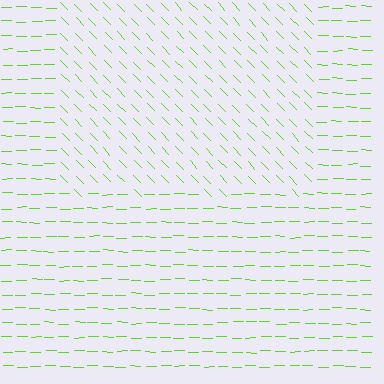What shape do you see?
I see a rectangle.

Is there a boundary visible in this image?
Yes, there is a texture boundary formed by a change in line orientation.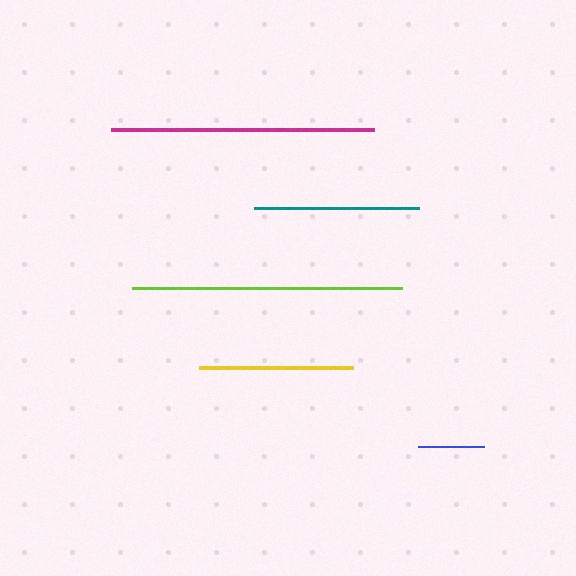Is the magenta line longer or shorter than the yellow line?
The magenta line is longer than the yellow line.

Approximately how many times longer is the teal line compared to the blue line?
The teal line is approximately 2.5 times the length of the blue line.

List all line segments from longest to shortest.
From longest to shortest: lime, magenta, teal, yellow, blue.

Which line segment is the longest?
The lime line is the longest at approximately 271 pixels.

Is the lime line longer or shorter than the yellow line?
The lime line is longer than the yellow line.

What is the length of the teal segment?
The teal segment is approximately 166 pixels long.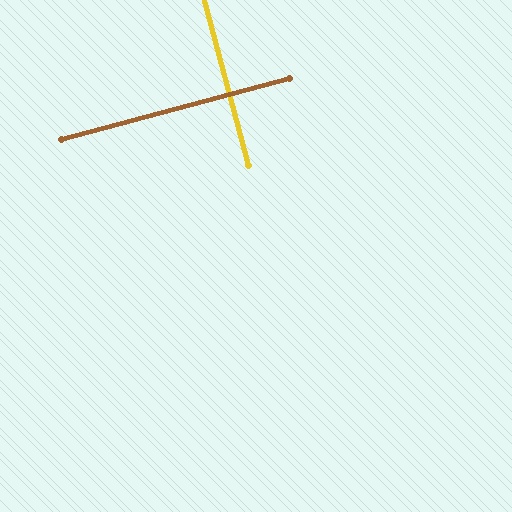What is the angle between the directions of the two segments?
Approximately 90 degrees.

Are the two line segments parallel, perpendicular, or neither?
Perpendicular — they meet at approximately 90°.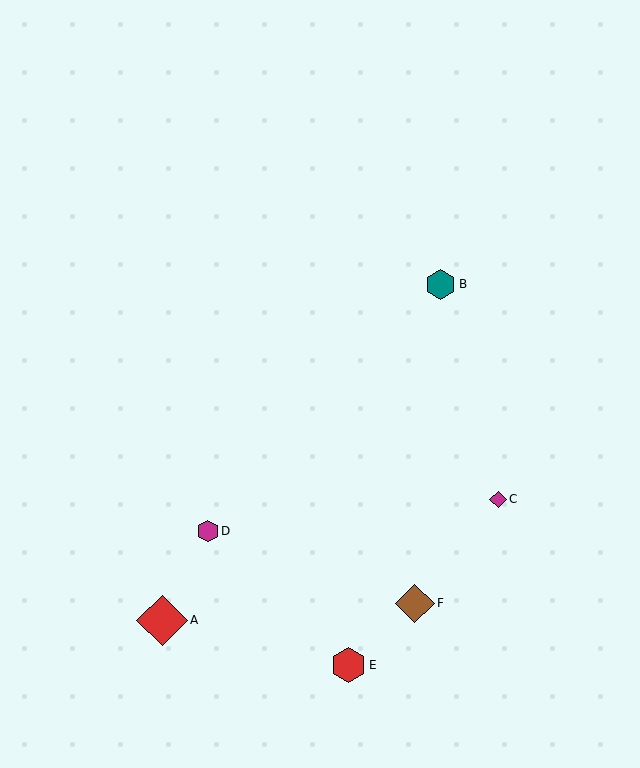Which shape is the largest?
The red diamond (labeled A) is the largest.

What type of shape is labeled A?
Shape A is a red diamond.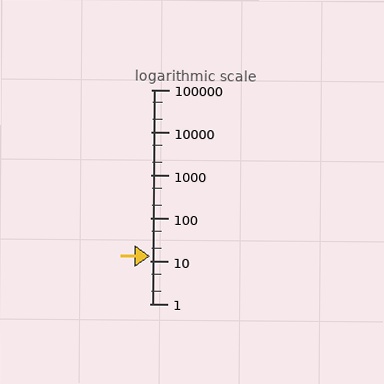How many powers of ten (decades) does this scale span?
The scale spans 5 decades, from 1 to 100000.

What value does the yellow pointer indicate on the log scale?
The pointer indicates approximately 13.